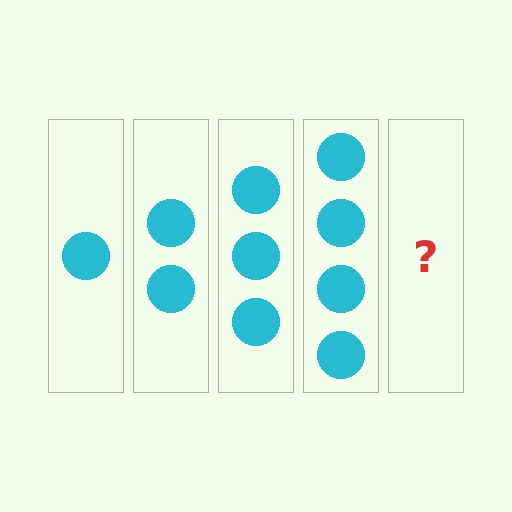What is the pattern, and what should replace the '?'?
The pattern is that each step adds one more circle. The '?' should be 5 circles.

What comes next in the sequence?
The next element should be 5 circles.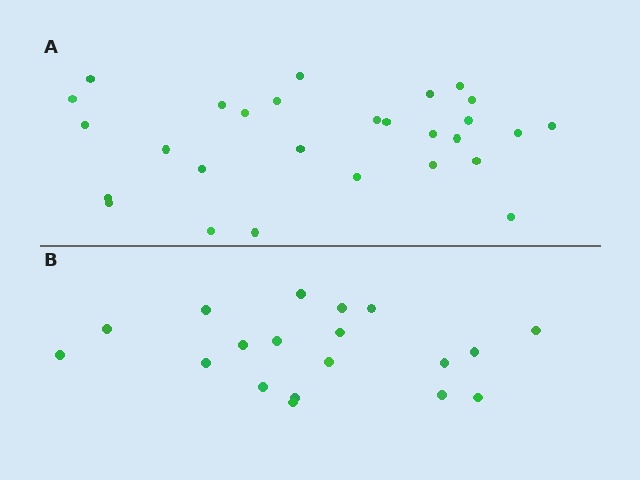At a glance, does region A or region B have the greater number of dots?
Region A (the top region) has more dots.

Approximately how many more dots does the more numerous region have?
Region A has roughly 8 or so more dots than region B.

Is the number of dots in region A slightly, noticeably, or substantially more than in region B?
Region A has substantially more. The ratio is roughly 1.5 to 1.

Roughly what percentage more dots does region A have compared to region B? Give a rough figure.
About 45% more.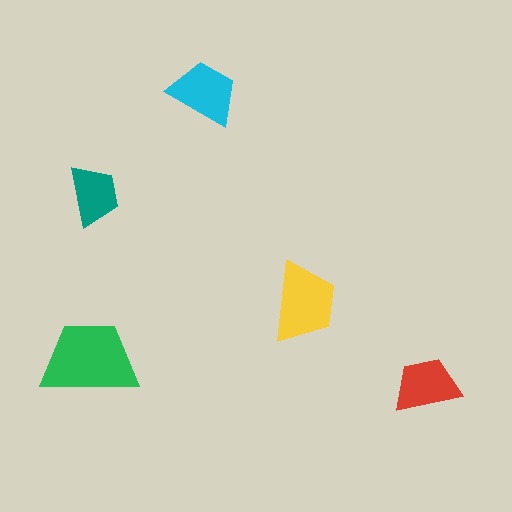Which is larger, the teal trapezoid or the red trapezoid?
The red one.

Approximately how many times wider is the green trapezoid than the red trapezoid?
About 1.5 times wider.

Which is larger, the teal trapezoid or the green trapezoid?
The green one.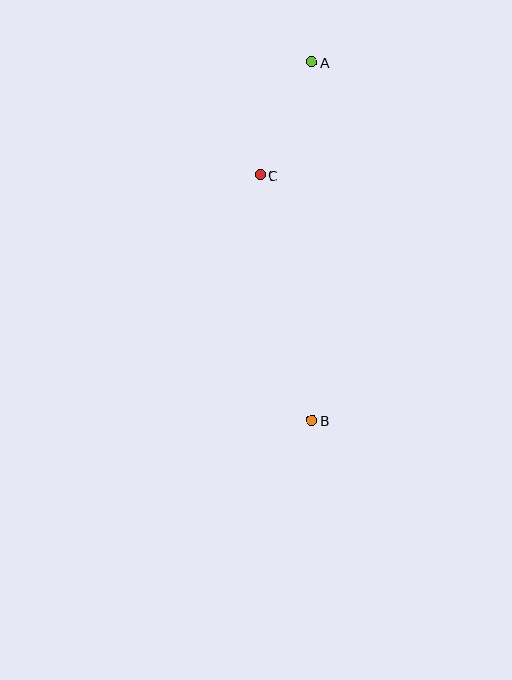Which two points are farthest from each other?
Points A and B are farthest from each other.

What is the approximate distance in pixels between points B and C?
The distance between B and C is approximately 251 pixels.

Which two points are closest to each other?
Points A and C are closest to each other.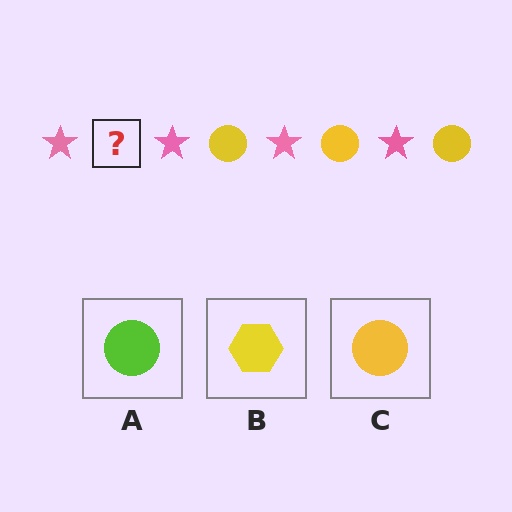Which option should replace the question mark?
Option C.